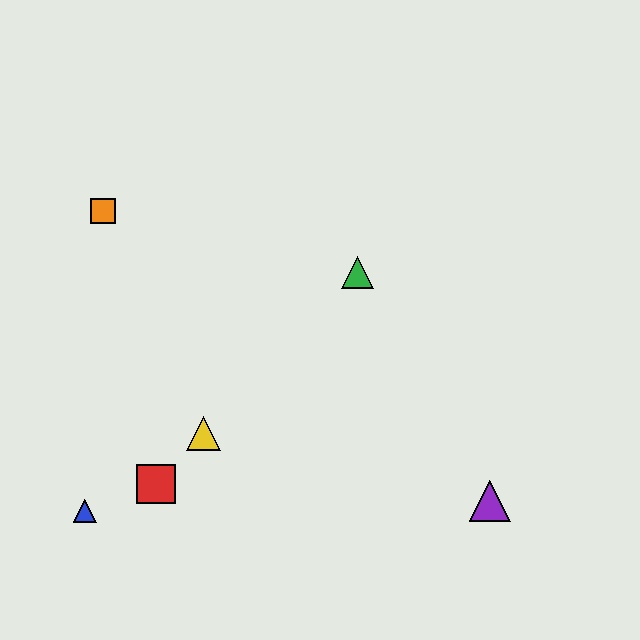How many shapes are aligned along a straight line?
3 shapes (the red square, the green triangle, the yellow triangle) are aligned along a straight line.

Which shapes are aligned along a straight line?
The red square, the green triangle, the yellow triangle are aligned along a straight line.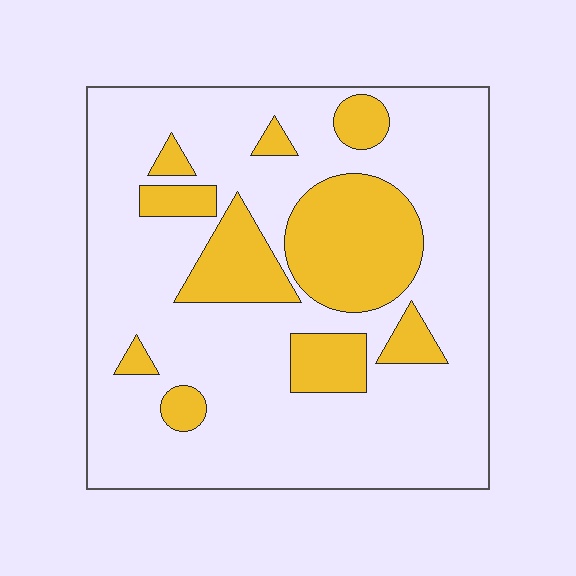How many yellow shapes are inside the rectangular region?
10.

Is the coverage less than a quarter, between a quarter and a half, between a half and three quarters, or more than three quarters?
Less than a quarter.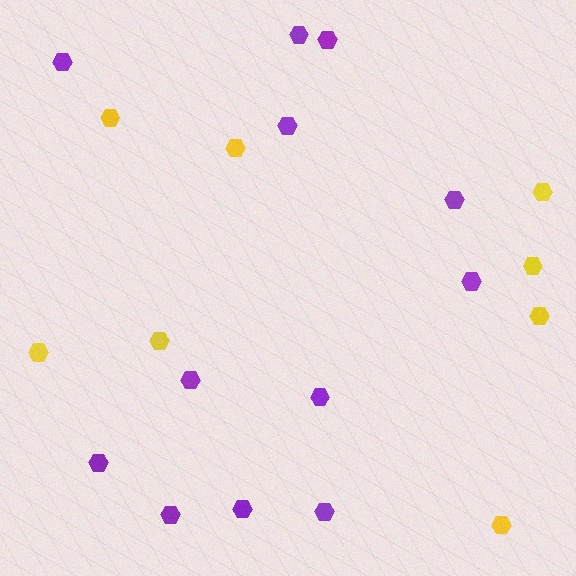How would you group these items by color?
There are 2 groups: one group of purple hexagons (12) and one group of yellow hexagons (8).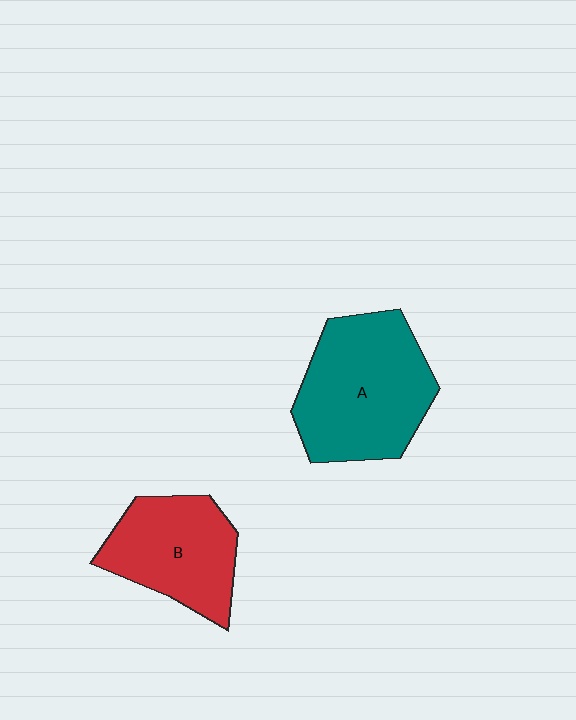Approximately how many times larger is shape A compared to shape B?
Approximately 1.3 times.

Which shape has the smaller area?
Shape B (red).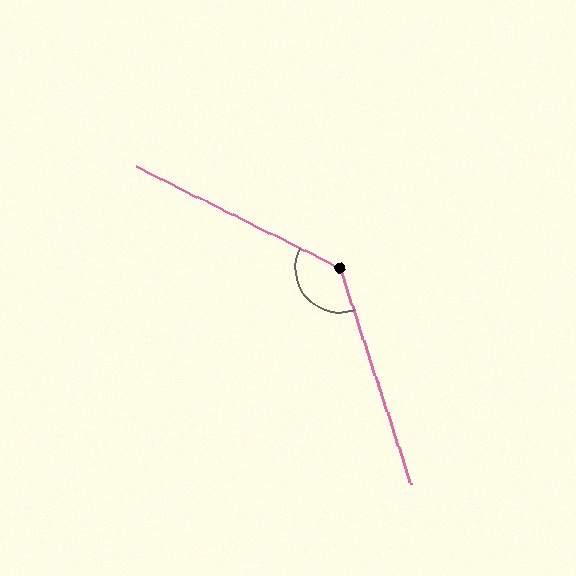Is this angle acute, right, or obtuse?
It is obtuse.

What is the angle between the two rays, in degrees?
Approximately 135 degrees.